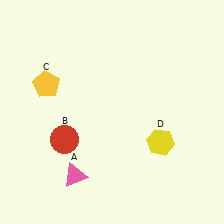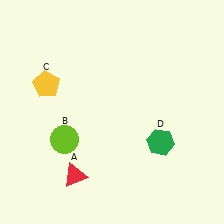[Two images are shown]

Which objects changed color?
A changed from pink to red. B changed from red to lime. D changed from yellow to green.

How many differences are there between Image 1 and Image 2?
There are 3 differences between the two images.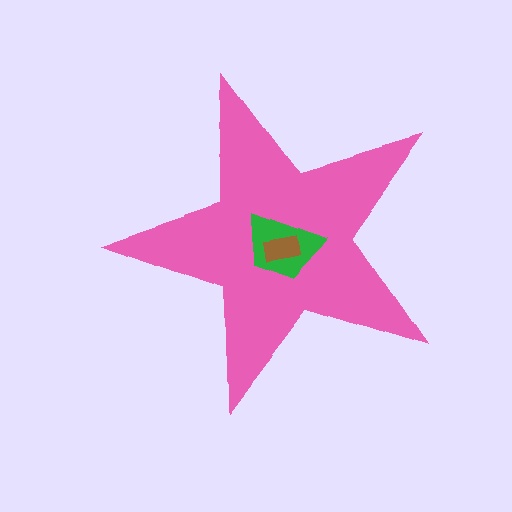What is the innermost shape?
The brown rectangle.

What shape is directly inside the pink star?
The green trapezoid.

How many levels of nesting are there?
3.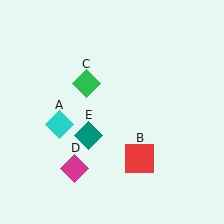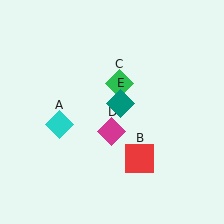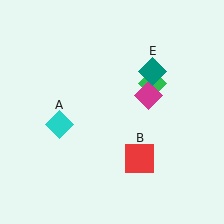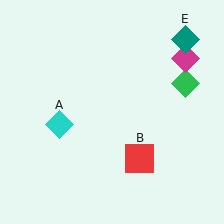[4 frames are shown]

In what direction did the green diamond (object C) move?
The green diamond (object C) moved right.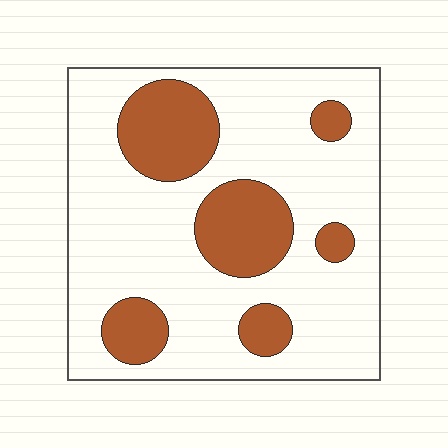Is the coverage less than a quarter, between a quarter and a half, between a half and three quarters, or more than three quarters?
Between a quarter and a half.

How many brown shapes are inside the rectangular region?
6.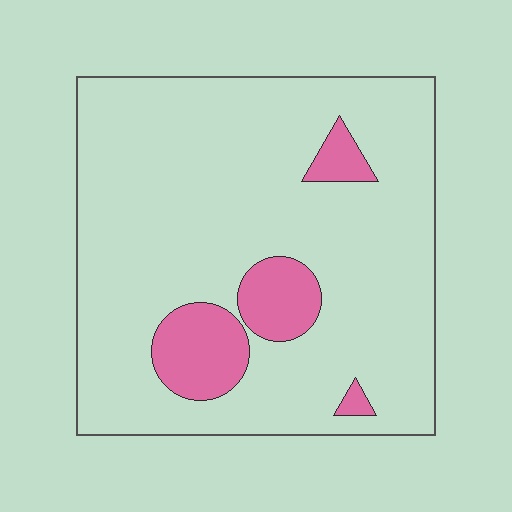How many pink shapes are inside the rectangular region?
4.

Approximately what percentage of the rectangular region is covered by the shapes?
Approximately 15%.